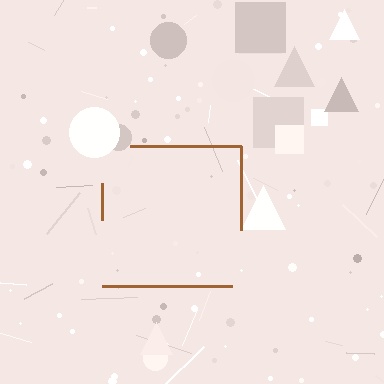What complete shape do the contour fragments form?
The contour fragments form a square.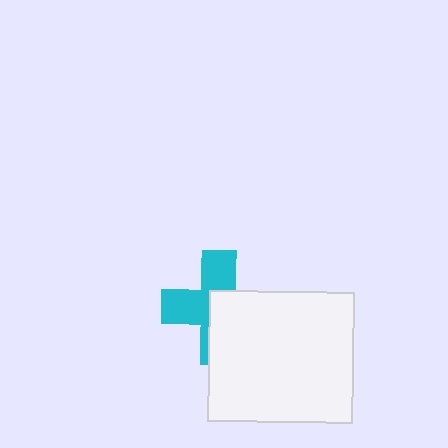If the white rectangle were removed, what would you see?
You would see the complete cyan cross.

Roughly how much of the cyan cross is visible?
About half of it is visible (roughly 49%).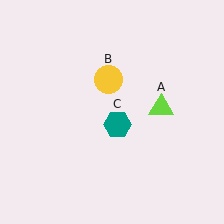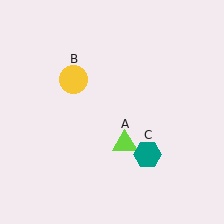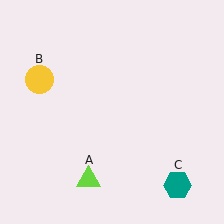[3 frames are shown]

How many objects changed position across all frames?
3 objects changed position: lime triangle (object A), yellow circle (object B), teal hexagon (object C).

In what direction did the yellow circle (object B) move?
The yellow circle (object B) moved left.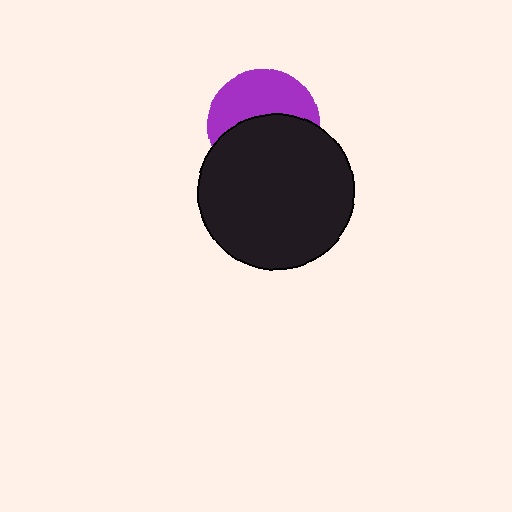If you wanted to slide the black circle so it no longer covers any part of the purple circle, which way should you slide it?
Slide it down — that is the most direct way to separate the two shapes.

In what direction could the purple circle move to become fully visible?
The purple circle could move up. That would shift it out from behind the black circle entirely.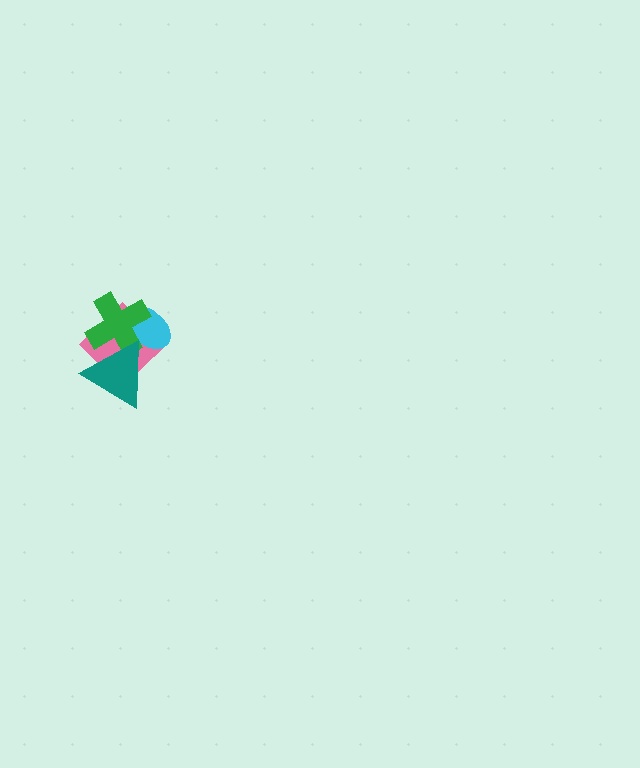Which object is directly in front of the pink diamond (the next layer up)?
The cyan ellipse is directly in front of the pink diamond.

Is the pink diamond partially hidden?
Yes, it is partially covered by another shape.